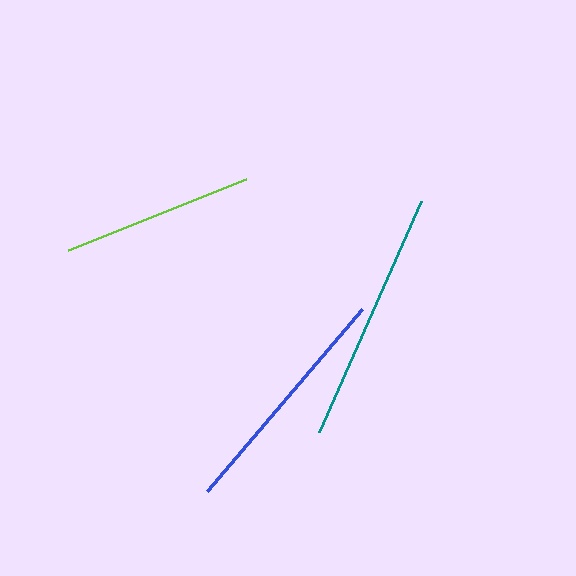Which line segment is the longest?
The teal line is the longest at approximately 252 pixels.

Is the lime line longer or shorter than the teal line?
The teal line is longer than the lime line.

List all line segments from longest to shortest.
From longest to shortest: teal, blue, lime.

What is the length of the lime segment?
The lime segment is approximately 192 pixels long.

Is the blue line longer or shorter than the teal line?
The teal line is longer than the blue line.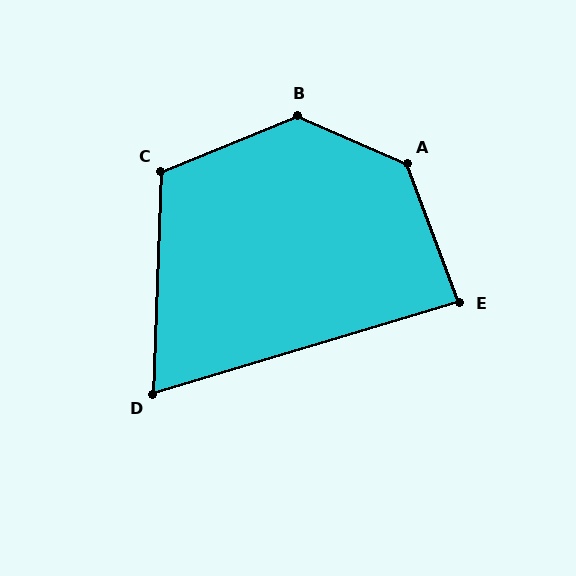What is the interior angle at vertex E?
Approximately 86 degrees (approximately right).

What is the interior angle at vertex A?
Approximately 134 degrees (obtuse).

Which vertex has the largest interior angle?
B, at approximately 134 degrees.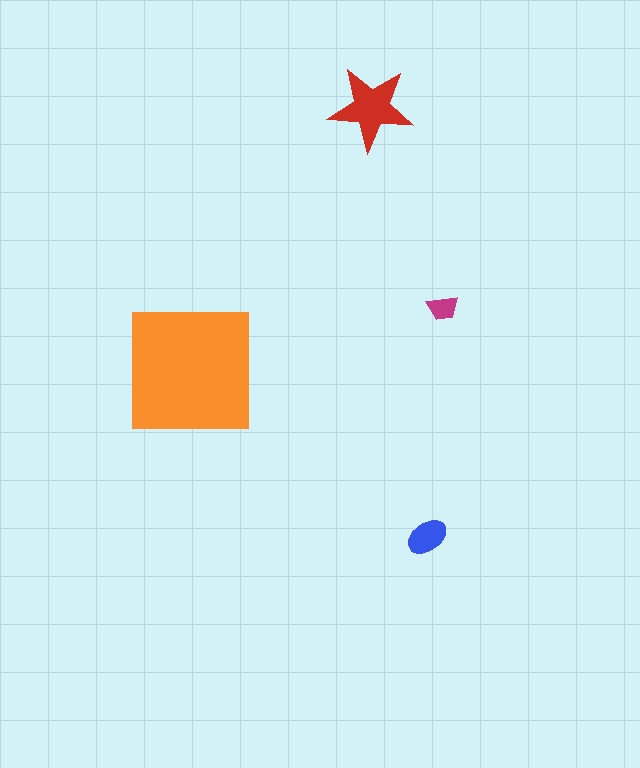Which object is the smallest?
The magenta trapezoid.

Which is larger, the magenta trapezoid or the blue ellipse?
The blue ellipse.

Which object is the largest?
The orange square.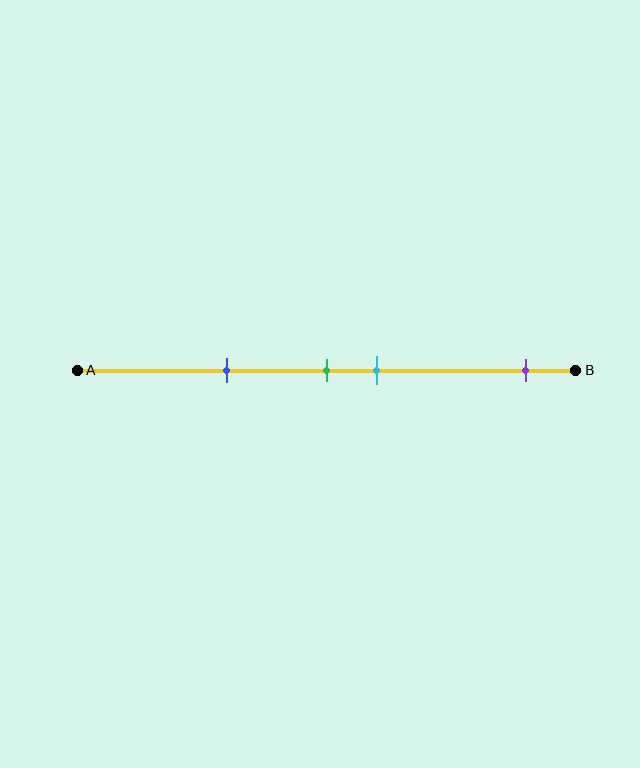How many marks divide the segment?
There are 4 marks dividing the segment.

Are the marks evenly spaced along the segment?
No, the marks are not evenly spaced.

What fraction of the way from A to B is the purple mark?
The purple mark is approximately 90% (0.9) of the way from A to B.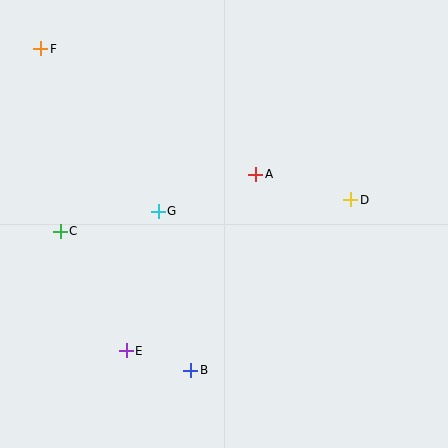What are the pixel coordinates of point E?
Point E is at (126, 351).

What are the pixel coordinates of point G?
Point G is at (158, 211).